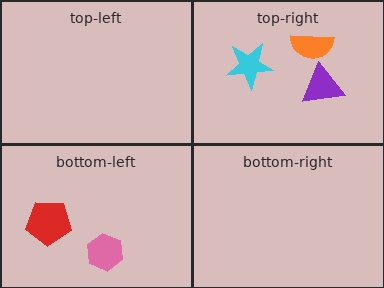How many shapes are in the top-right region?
3.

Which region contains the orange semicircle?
The top-right region.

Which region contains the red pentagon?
The bottom-left region.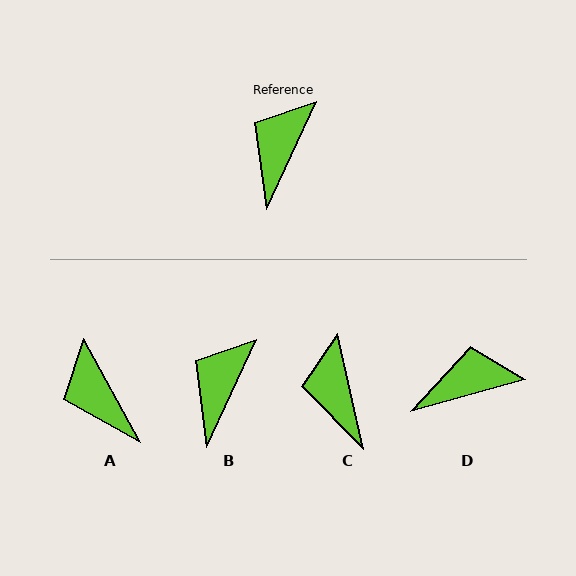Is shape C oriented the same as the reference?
No, it is off by about 37 degrees.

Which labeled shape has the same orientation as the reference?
B.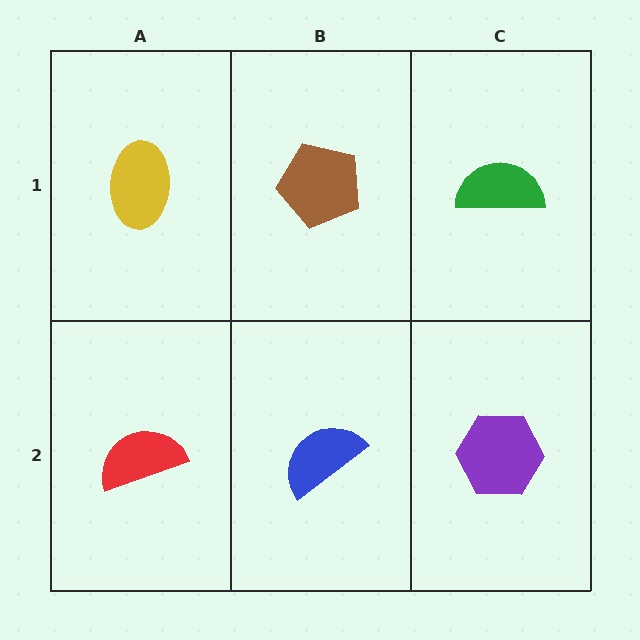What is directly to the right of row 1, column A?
A brown pentagon.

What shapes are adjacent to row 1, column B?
A blue semicircle (row 2, column B), a yellow ellipse (row 1, column A), a green semicircle (row 1, column C).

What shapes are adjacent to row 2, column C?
A green semicircle (row 1, column C), a blue semicircle (row 2, column B).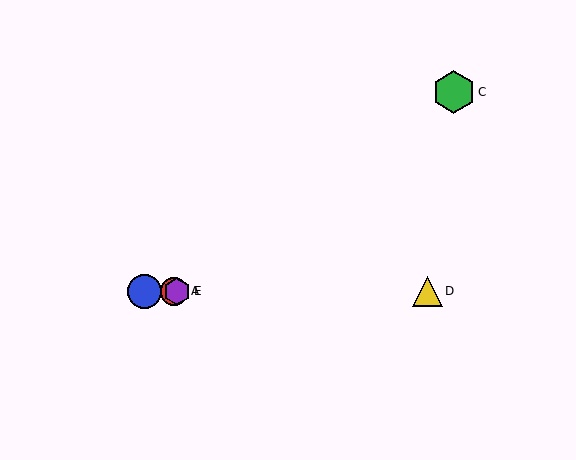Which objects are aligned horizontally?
Objects A, B, D, E are aligned horizontally.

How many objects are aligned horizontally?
4 objects (A, B, D, E) are aligned horizontally.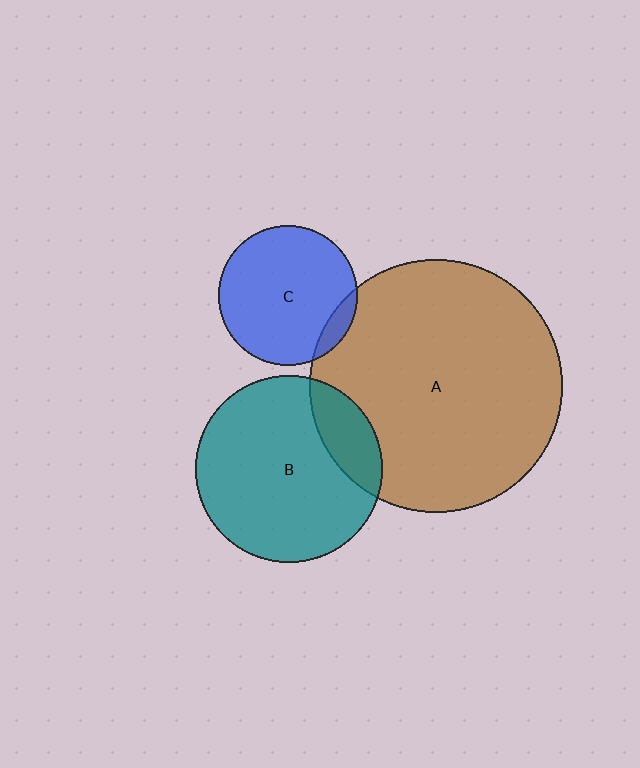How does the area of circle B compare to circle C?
Approximately 1.8 times.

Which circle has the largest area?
Circle A (brown).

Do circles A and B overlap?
Yes.